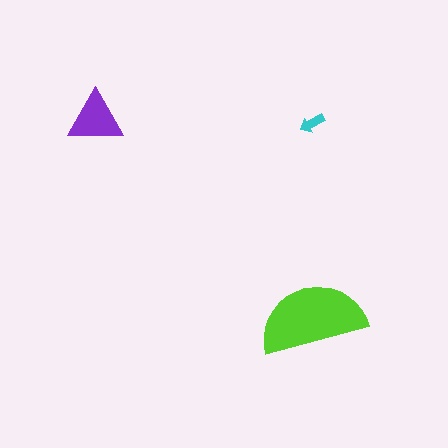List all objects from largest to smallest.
The lime semicircle, the purple triangle, the cyan arrow.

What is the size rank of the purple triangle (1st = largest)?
2nd.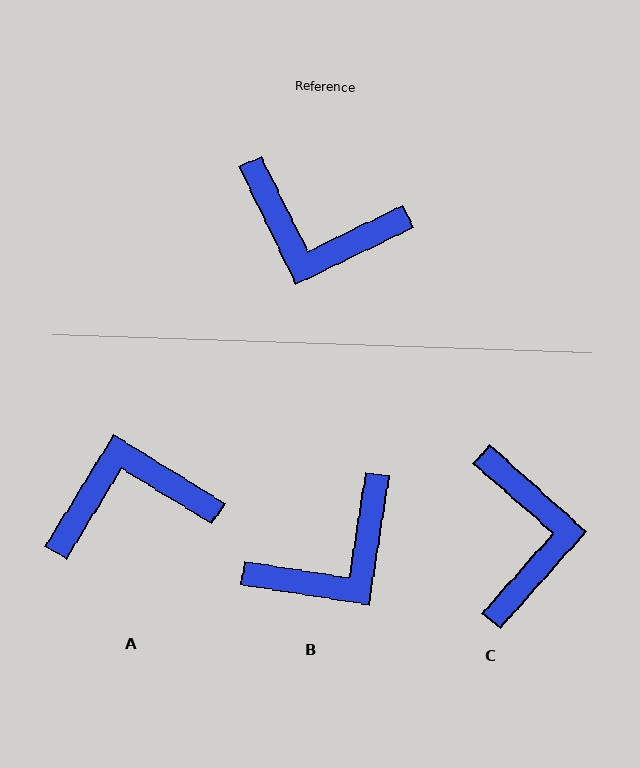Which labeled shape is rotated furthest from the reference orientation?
A, about 147 degrees away.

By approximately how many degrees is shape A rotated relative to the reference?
Approximately 147 degrees clockwise.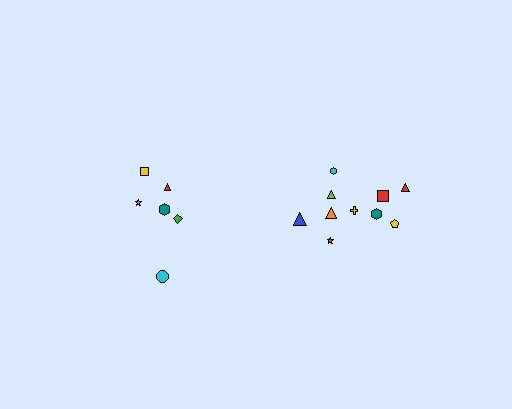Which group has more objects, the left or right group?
The right group.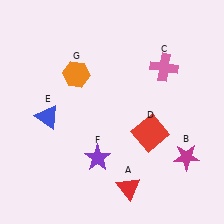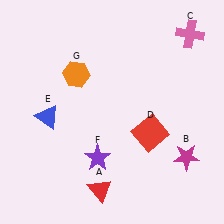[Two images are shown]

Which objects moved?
The objects that moved are: the red triangle (A), the pink cross (C).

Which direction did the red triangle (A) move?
The red triangle (A) moved left.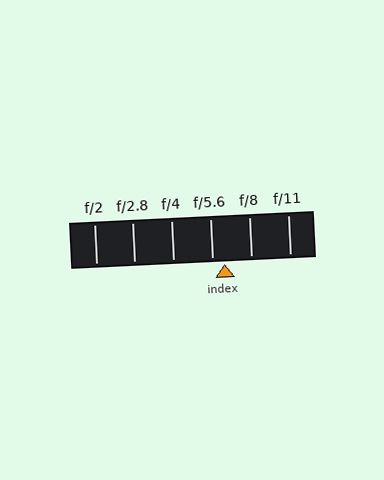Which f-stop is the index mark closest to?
The index mark is closest to f/5.6.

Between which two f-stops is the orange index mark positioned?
The index mark is between f/5.6 and f/8.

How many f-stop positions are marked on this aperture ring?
There are 6 f-stop positions marked.